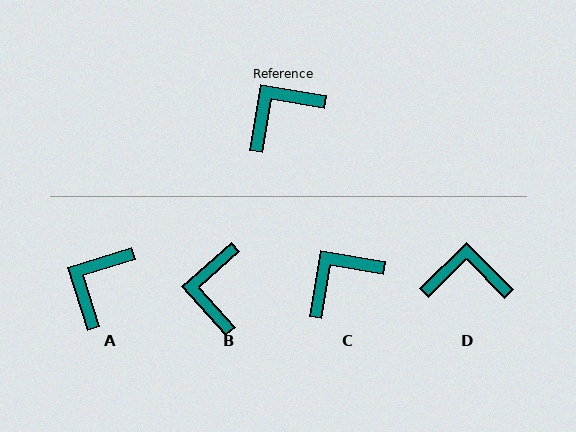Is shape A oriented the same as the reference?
No, it is off by about 27 degrees.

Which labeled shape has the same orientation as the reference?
C.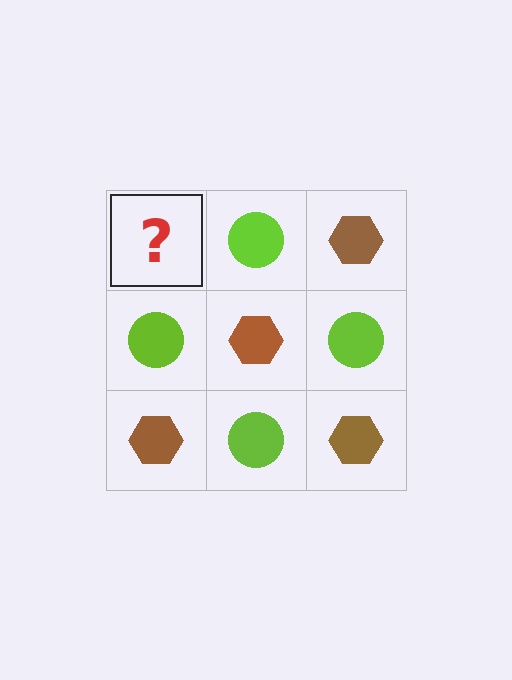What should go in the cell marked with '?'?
The missing cell should contain a brown hexagon.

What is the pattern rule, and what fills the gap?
The rule is that it alternates brown hexagon and lime circle in a checkerboard pattern. The gap should be filled with a brown hexagon.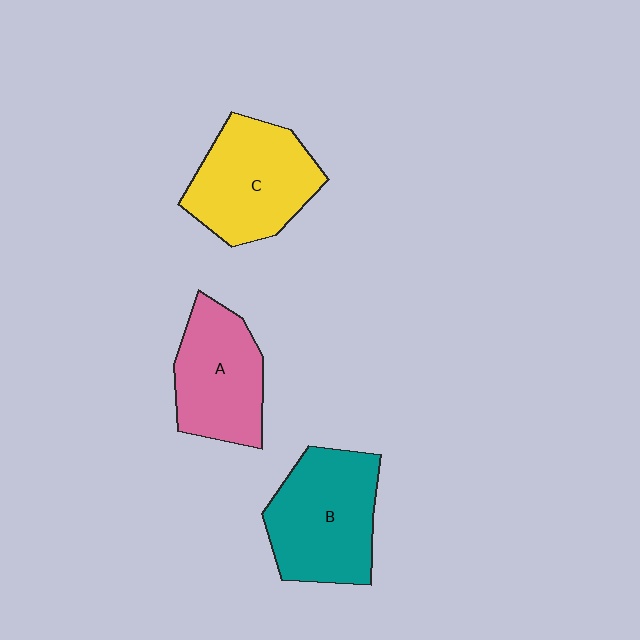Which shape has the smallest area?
Shape A (pink).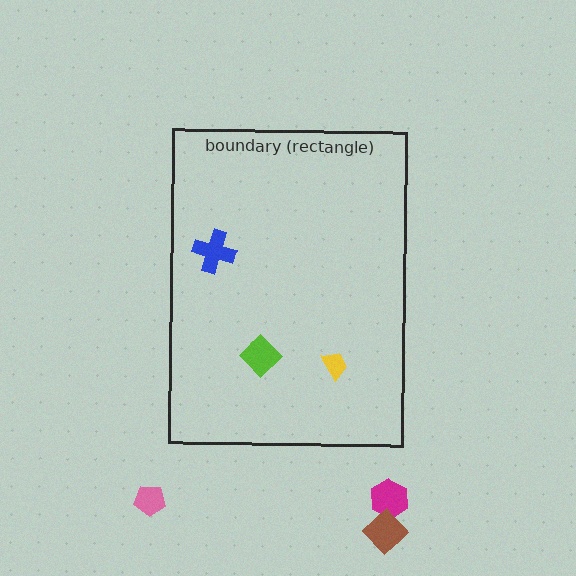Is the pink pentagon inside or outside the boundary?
Outside.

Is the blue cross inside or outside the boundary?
Inside.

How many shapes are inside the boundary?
3 inside, 3 outside.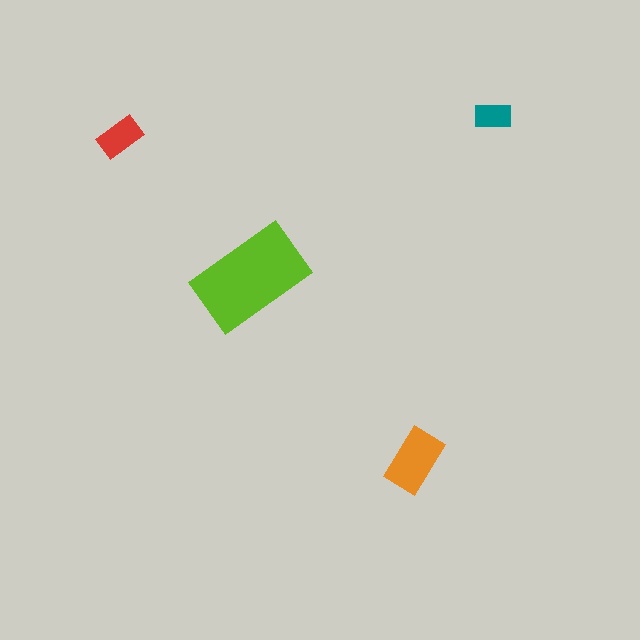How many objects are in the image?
There are 4 objects in the image.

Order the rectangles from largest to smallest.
the lime one, the orange one, the red one, the teal one.